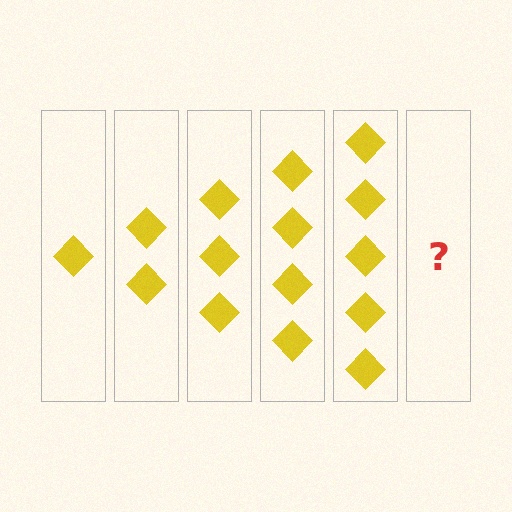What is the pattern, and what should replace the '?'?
The pattern is that each step adds one more diamond. The '?' should be 6 diamonds.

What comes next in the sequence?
The next element should be 6 diamonds.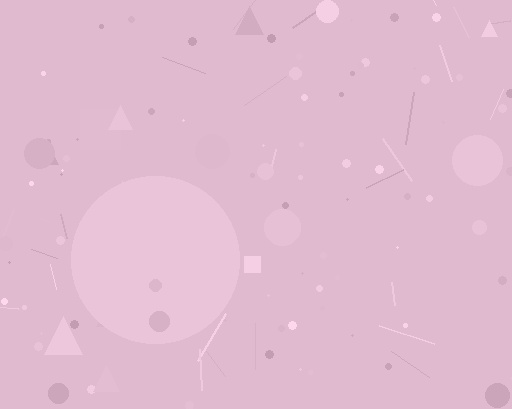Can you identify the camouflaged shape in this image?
The camouflaged shape is a circle.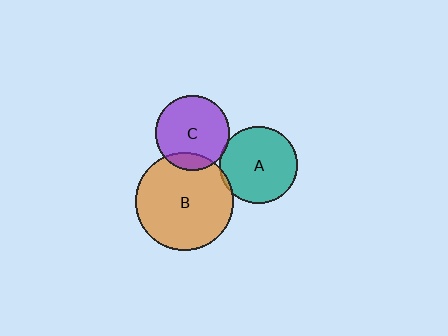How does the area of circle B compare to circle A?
Approximately 1.6 times.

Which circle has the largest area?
Circle B (orange).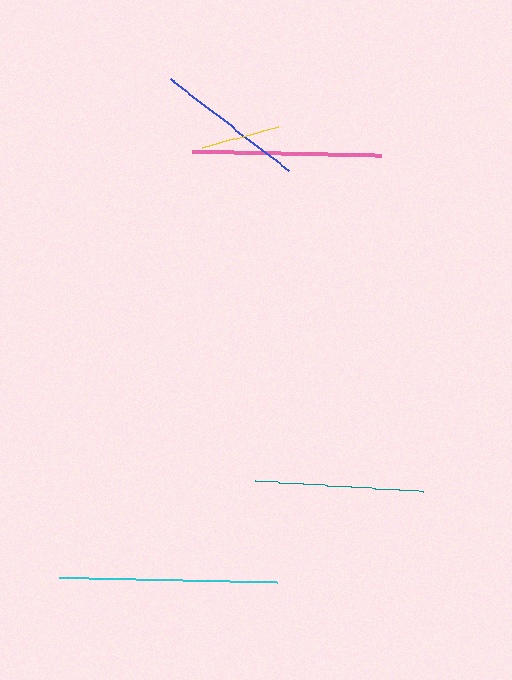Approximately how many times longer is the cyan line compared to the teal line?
The cyan line is approximately 1.3 times the length of the teal line.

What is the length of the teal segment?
The teal segment is approximately 169 pixels long.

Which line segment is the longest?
The cyan line is the longest at approximately 217 pixels.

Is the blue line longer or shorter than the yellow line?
The blue line is longer than the yellow line.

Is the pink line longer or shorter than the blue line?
The pink line is longer than the blue line.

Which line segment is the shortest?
The yellow line is the shortest at approximately 78 pixels.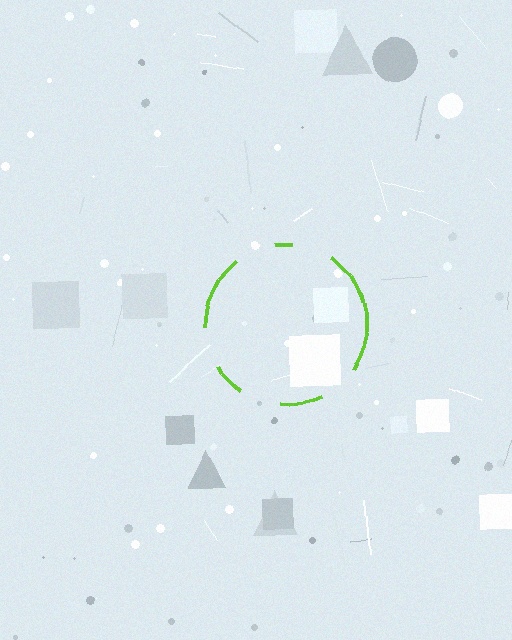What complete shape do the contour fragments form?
The contour fragments form a circle.